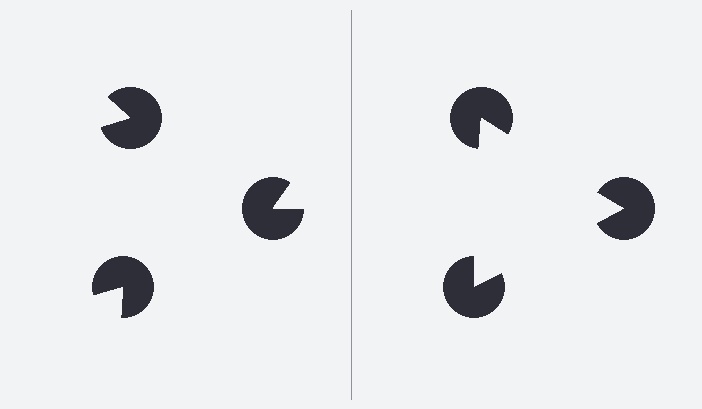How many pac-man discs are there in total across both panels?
6 — 3 on each side.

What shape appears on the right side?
An illusory triangle.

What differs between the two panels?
The pac-man discs are positioned identically on both sides; only the wedge orientations differ. On the right they align to a triangle; on the left they are misaligned.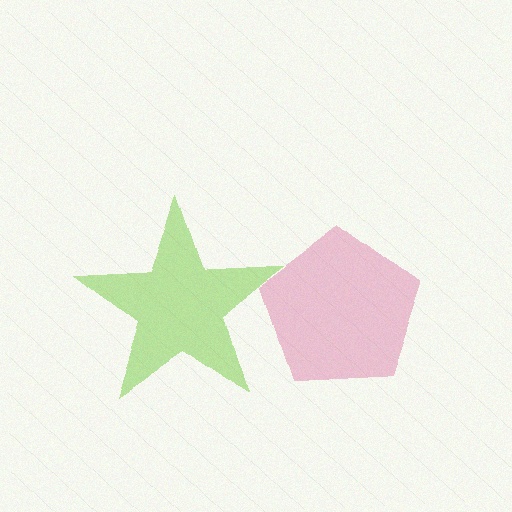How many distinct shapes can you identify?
There are 2 distinct shapes: a lime star, a pink pentagon.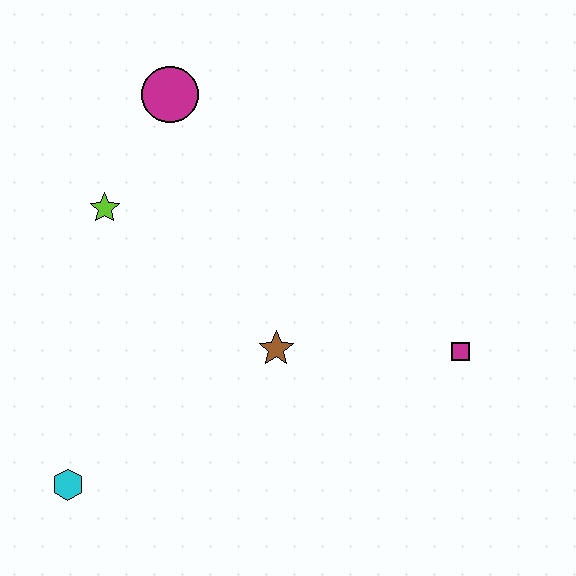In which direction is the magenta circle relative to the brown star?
The magenta circle is above the brown star.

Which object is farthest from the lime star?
The magenta square is farthest from the lime star.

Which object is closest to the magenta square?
The brown star is closest to the magenta square.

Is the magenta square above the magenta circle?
No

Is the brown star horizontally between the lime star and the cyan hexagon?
No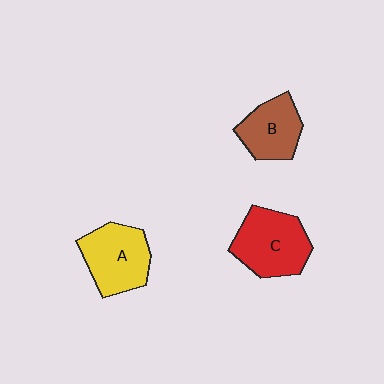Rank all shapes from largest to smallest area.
From largest to smallest: C (red), A (yellow), B (brown).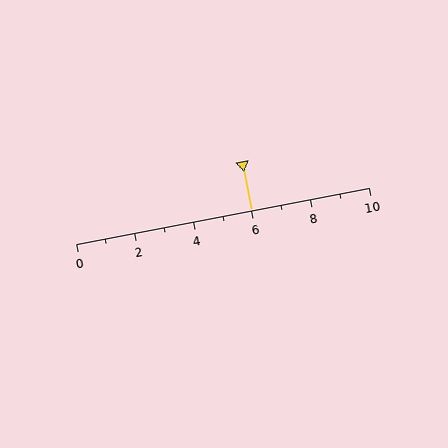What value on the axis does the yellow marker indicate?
The marker indicates approximately 6.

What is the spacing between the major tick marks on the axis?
The major ticks are spaced 2 apart.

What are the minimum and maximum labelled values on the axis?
The axis runs from 0 to 10.